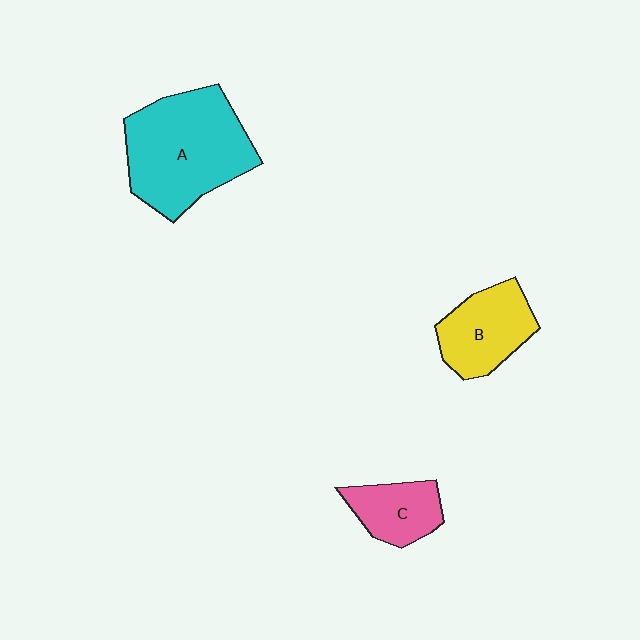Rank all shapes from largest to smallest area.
From largest to smallest: A (cyan), B (yellow), C (pink).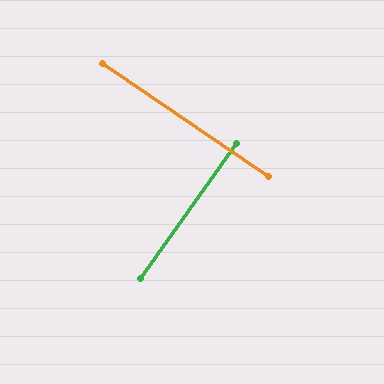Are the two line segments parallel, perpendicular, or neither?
Perpendicular — they meet at approximately 89°.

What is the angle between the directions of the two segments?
Approximately 89 degrees.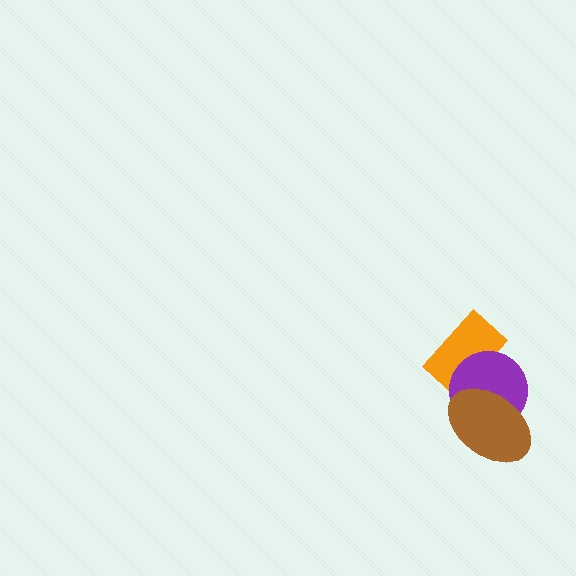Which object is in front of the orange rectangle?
The purple circle is in front of the orange rectangle.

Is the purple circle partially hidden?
Yes, it is partially covered by another shape.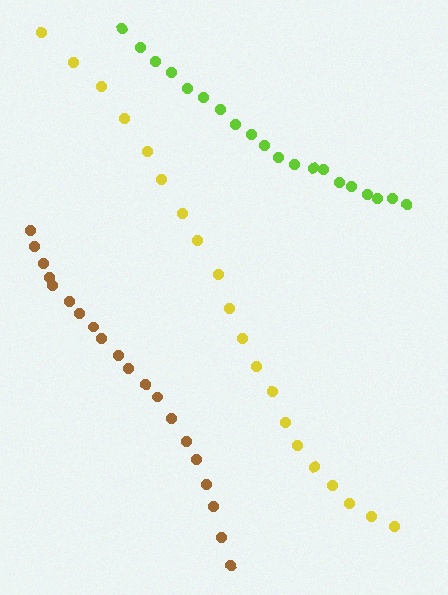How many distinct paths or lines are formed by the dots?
There are 3 distinct paths.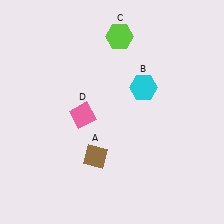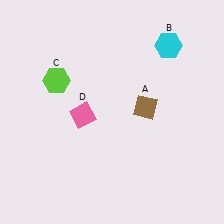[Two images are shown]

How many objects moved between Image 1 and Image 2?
3 objects moved between the two images.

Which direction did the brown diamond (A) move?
The brown diamond (A) moved right.